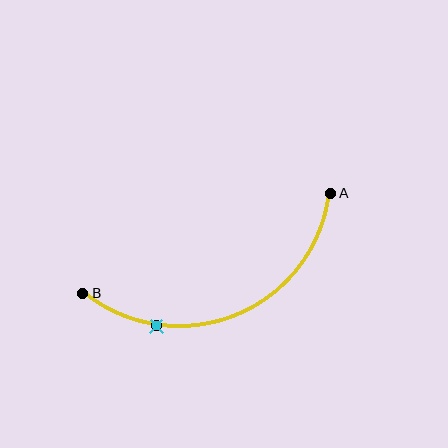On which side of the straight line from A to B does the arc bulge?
The arc bulges below the straight line connecting A and B.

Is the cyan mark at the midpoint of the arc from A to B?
No. The cyan mark lies on the arc but is closer to endpoint B. The arc midpoint would be at the point on the curve equidistant along the arc from both A and B.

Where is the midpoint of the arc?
The arc midpoint is the point on the curve farthest from the straight line joining A and B. It sits below that line.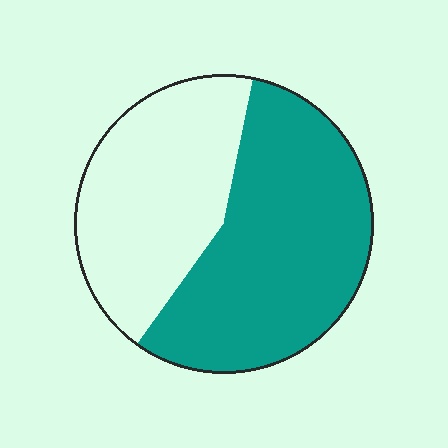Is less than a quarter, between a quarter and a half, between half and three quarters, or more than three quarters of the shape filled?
Between half and three quarters.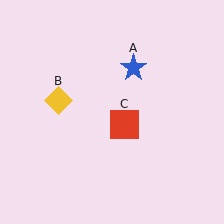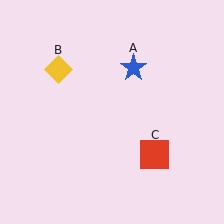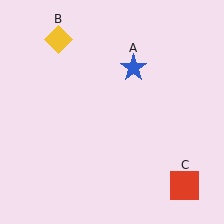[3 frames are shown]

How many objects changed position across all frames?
2 objects changed position: yellow diamond (object B), red square (object C).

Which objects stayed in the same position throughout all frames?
Blue star (object A) remained stationary.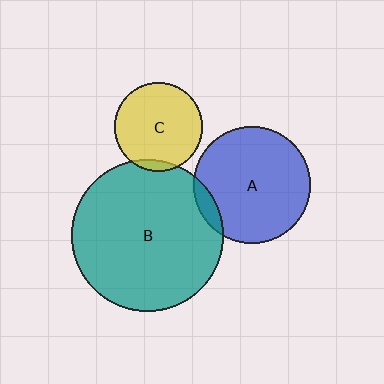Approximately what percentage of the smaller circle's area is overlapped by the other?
Approximately 5%.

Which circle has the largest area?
Circle B (teal).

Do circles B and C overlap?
Yes.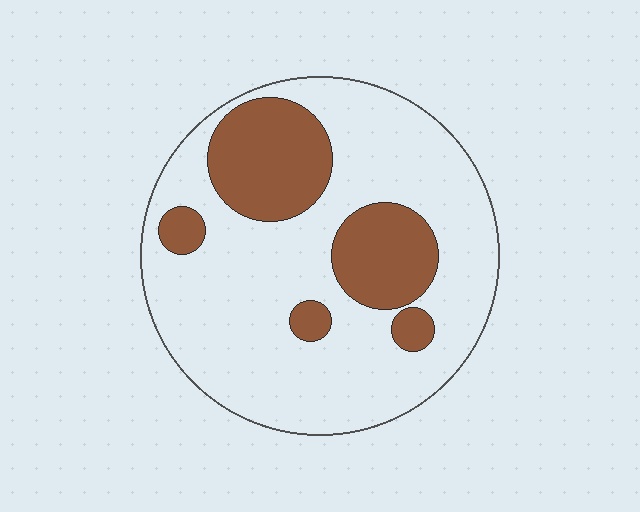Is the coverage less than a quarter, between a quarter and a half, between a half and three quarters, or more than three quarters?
Between a quarter and a half.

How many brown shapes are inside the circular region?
5.